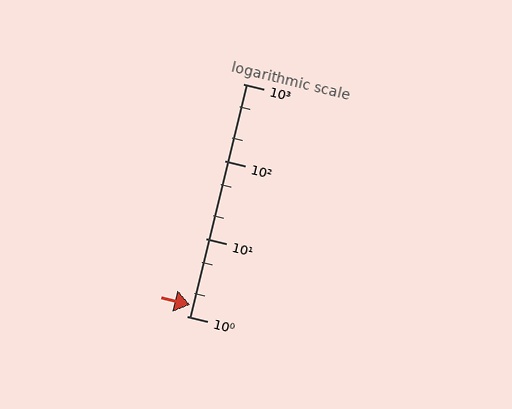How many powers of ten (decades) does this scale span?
The scale spans 3 decades, from 1 to 1000.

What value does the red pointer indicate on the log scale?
The pointer indicates approximately 1.4.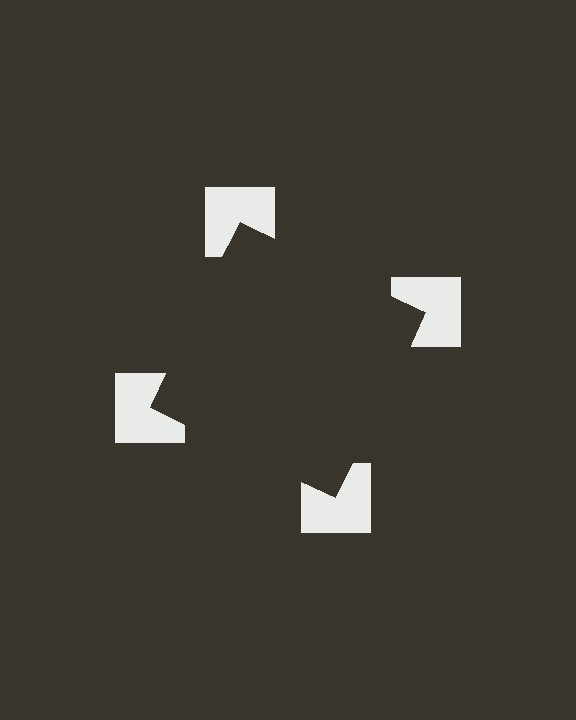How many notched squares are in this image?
There are 4 — one at each vertex of the illusory square.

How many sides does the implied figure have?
4 sides.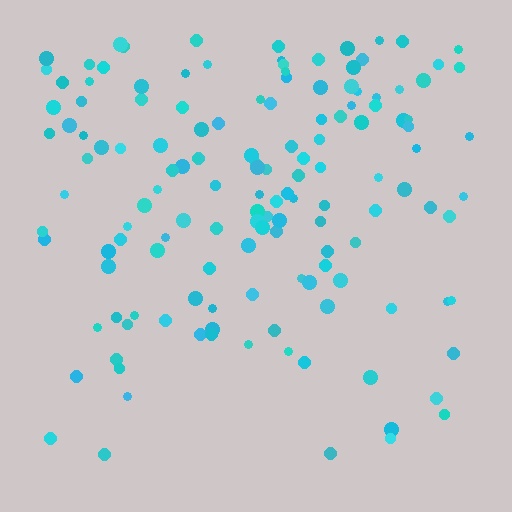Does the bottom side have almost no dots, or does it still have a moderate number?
Still a moderate number, just noticeably fewer than the top.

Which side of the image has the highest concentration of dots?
The top.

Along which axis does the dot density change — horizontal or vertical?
Vertical.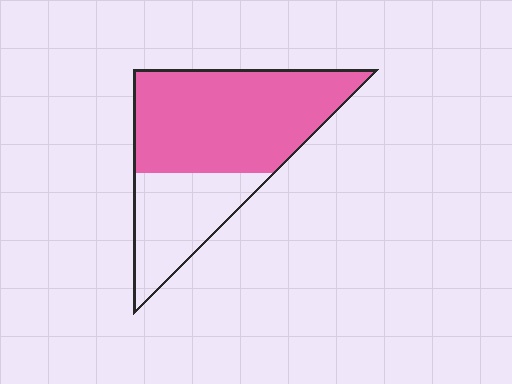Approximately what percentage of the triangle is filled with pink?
Approximately 65%.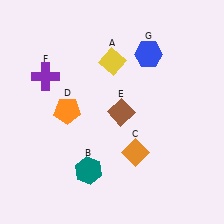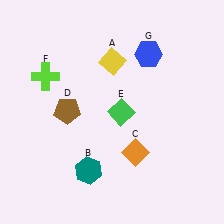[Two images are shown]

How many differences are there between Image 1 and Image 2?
There are 3 differences between the two images.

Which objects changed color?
D changed from orange to brown. E changed from brown to green. F changed from purple to lime.